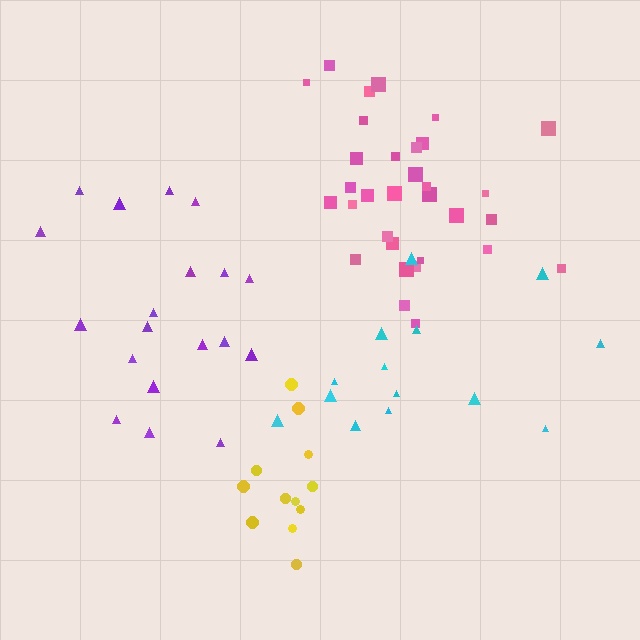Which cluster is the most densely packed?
Pink.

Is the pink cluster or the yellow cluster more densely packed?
Pink.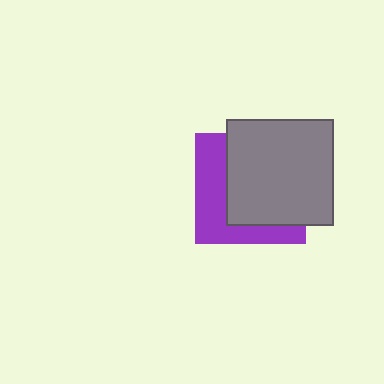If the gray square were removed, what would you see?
You would see the complete purple square.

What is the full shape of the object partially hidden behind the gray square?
The partially hidden object is a purple square.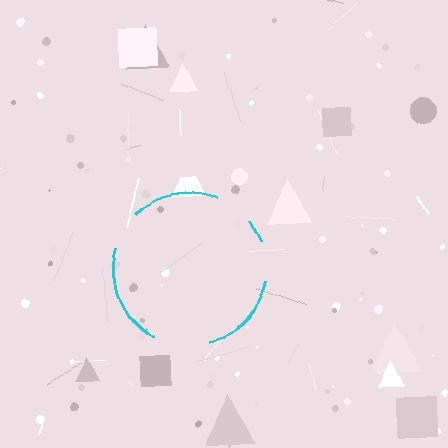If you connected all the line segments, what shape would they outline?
They would outline a circle.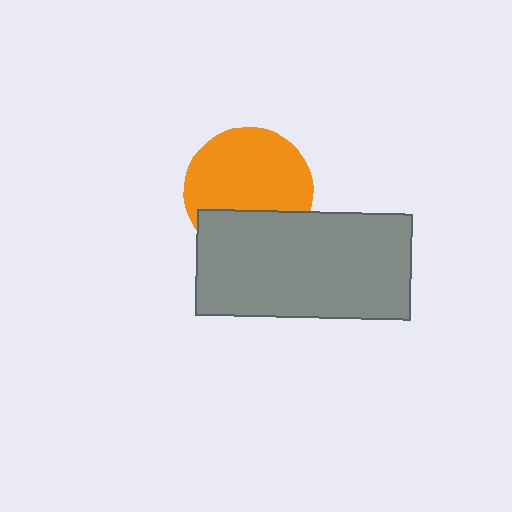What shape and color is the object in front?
The object in front is a gray rectangle.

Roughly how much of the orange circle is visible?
Most of it is visible (roughly 68%).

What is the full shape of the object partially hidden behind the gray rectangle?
The partially hidden object is an orange circle.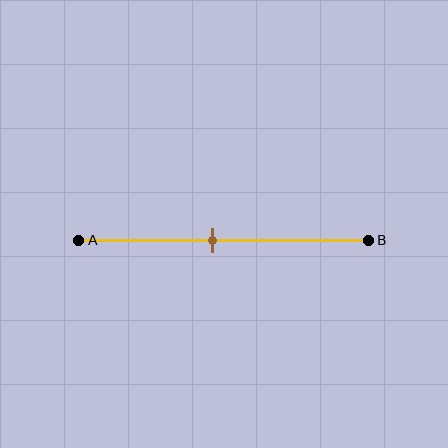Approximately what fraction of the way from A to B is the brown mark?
The brown mark is approximately 45% of the way from A to B.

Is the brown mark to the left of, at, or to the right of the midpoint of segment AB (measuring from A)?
The brown mark is to the left of the midpoint of segment AB.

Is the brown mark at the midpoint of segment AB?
No, the mark is at about 45% from A, not at the 50% midpoint.